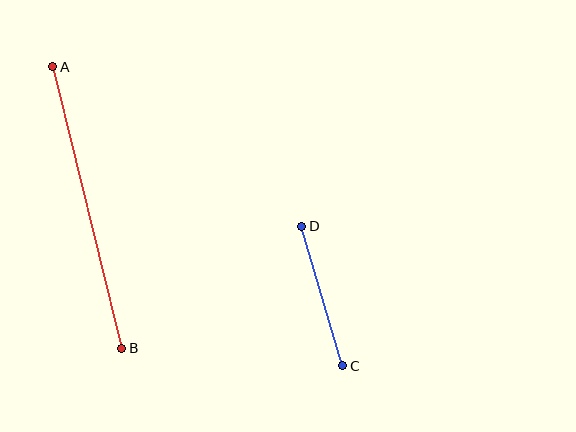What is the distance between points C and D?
The distance is approximately 145 pixels.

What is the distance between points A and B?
The distance is approximately 290 pixels.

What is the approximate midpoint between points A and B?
The midpoint is at approximately (87, 208) pixels.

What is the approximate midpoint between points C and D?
The midpoint is at approximately (322, 296) pixels.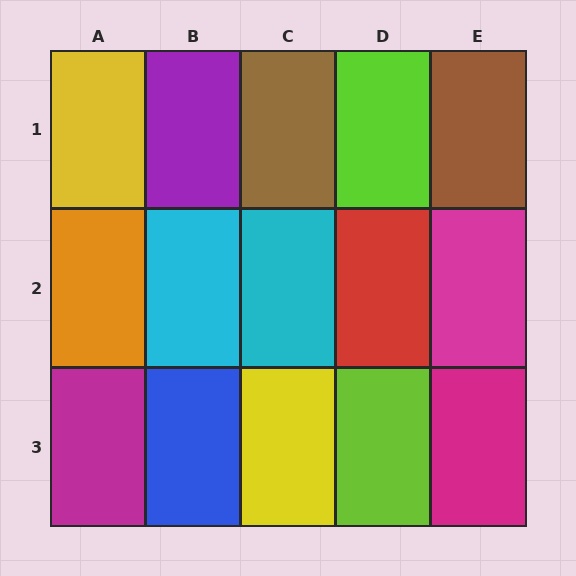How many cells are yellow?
2 cells are yellow.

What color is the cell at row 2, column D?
Red.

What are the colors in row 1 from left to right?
Yellow, purple, brown, lime, brown.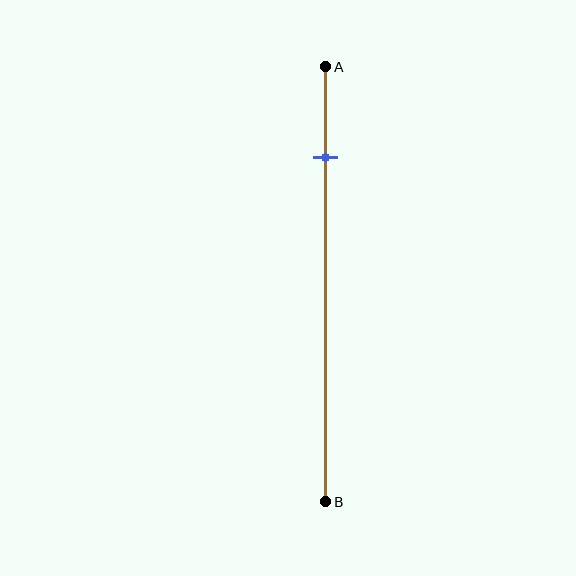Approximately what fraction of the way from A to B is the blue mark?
The blue mark is approximately 20% of the way from A to B.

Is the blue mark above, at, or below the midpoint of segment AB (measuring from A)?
The blue mark is above the midpoint of segment AB.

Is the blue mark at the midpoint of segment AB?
No, the mark is at about 20% from A, not at the 50% midpoint.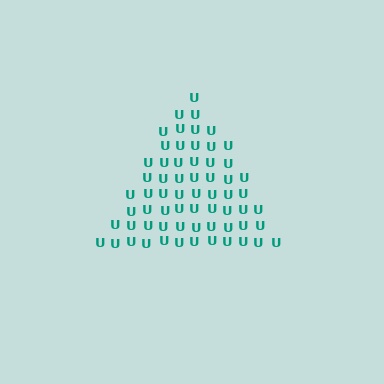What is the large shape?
The large shape is a triangle.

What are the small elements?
The small elements are letter U's.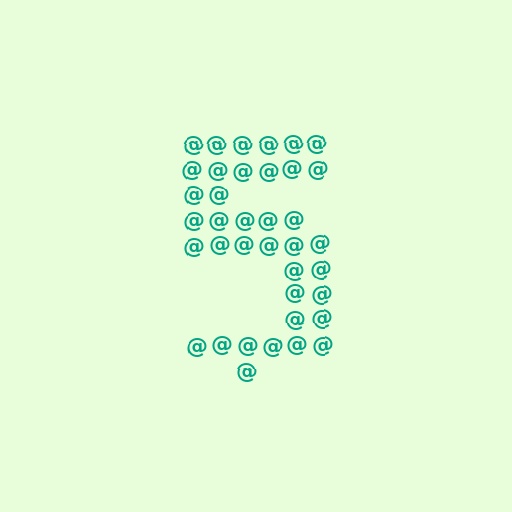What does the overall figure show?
The overall figure shows the digit 5.